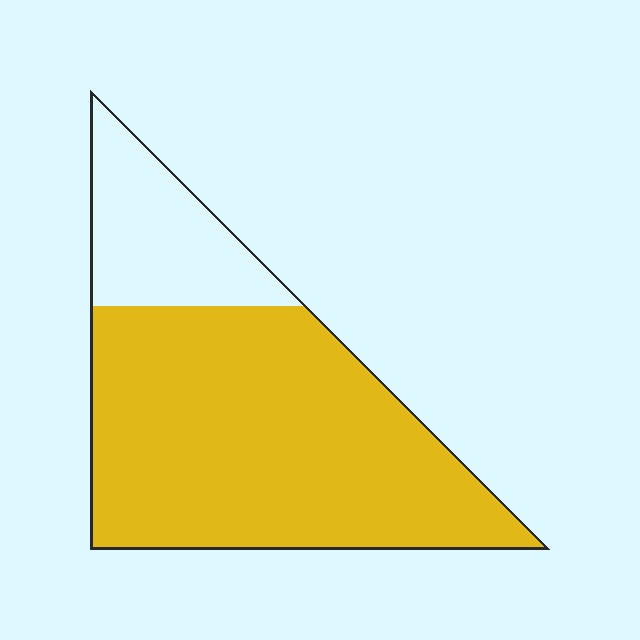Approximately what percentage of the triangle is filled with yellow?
Approximately 80%.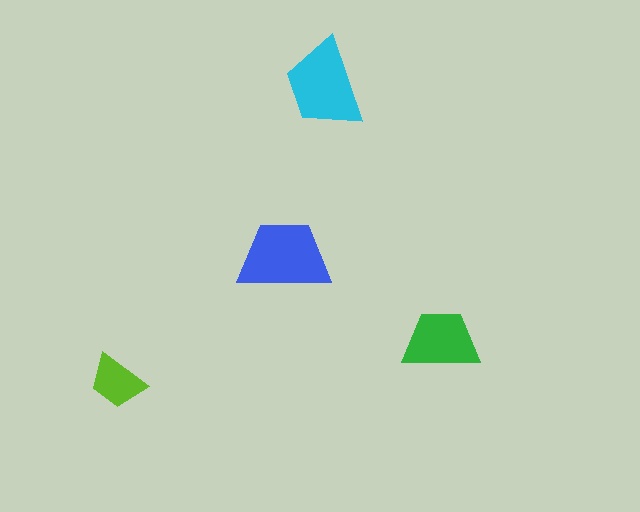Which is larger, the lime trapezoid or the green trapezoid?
The green one.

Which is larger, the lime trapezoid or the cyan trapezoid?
The cyan one.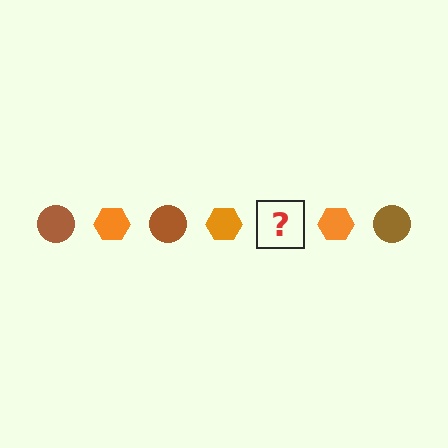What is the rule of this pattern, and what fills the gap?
The rule is that the pattern alternates between brown circle and orange hexagon. The gap should be filled with a brown circle.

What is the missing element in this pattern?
The missing element is a brown circle.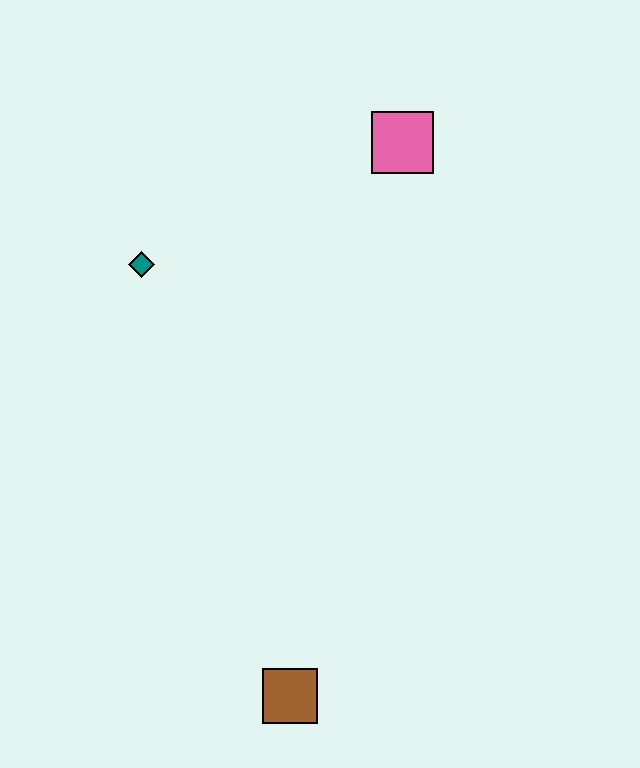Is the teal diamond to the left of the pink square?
Yes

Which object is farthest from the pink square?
The brown square is farthest from the pink square.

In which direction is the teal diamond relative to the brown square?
The teal diamond is above the brown square.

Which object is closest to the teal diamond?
The pink square is closest to the teal diamond.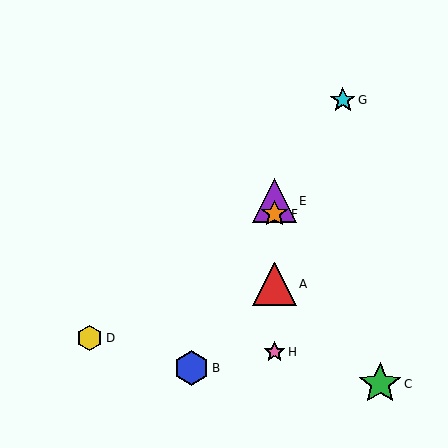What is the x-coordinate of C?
Object C is at x≈380.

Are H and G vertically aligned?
No, H is at x≈275 and G is at x≈343.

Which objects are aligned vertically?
Objects A, E, F, H are aligned vertically.